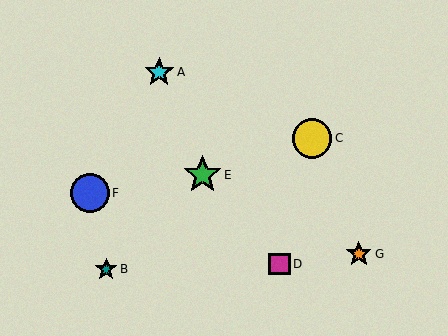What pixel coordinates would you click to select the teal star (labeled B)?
Click at (106, 269) to select the teal star B.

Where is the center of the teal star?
The center of the teal star is at (106, 269).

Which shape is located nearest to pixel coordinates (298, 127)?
The yellow circle (labeled C) at (312, 138) is nearest to that location.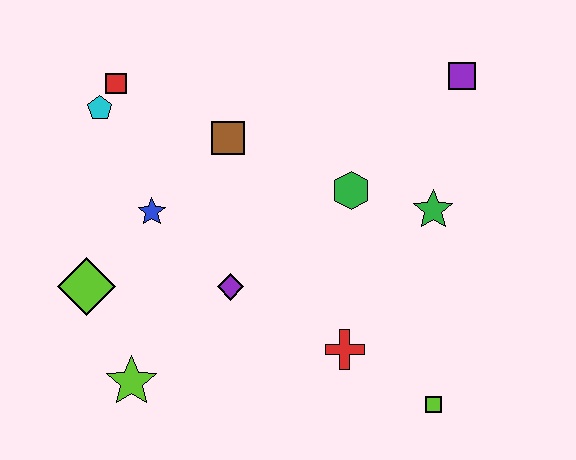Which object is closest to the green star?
The green hexagon is closest to the green star.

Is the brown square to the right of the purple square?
No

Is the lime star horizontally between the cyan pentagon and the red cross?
Yes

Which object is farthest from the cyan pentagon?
The lime square is farthest from the cyan pentagon.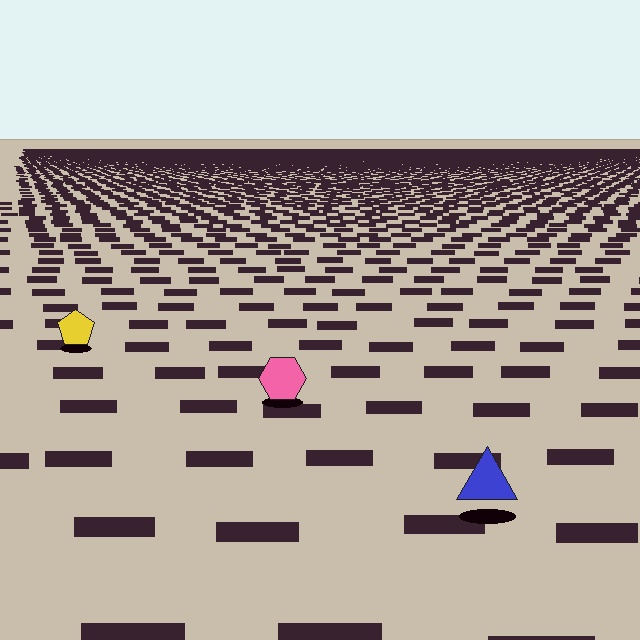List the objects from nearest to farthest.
From nearest to farthest: the blue triangle, the pink hexagon, the yellow pentagon.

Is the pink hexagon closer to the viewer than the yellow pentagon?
Yes. The pink hexagon is closer — you can tell from the texture gradient: the ground texture is coarser near it.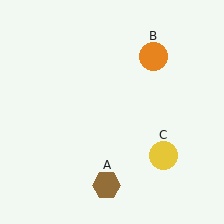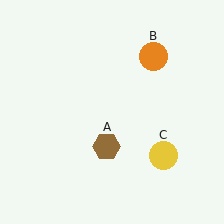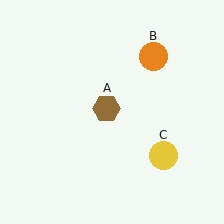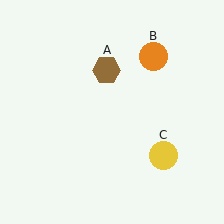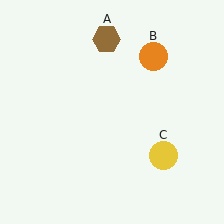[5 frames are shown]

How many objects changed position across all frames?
1 object changed position: brown hexagon (object A).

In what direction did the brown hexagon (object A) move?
The brown hexagon (object A) moved up.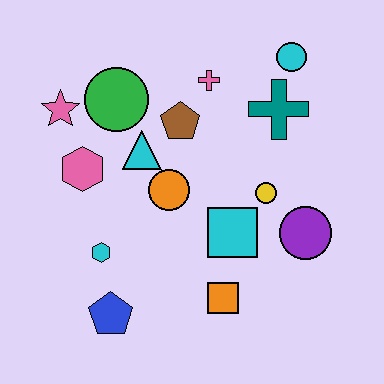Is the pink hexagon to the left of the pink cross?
Yes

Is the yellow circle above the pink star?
No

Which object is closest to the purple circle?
The yellow circle is closest to the purple circle.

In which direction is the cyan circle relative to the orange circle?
The cyan circle is above the orange circle.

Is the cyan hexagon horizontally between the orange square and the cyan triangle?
No